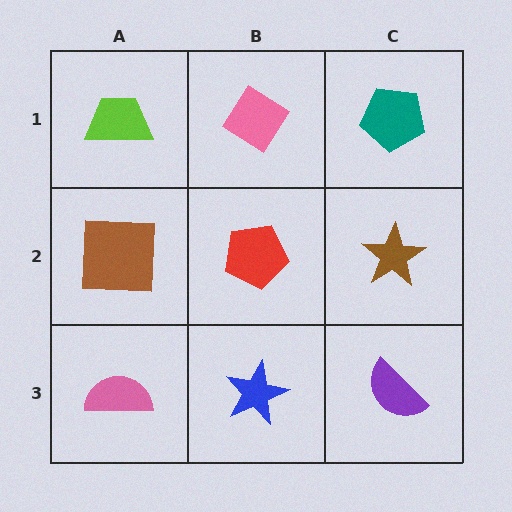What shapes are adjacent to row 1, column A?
A brown square (row 2, column A), a pink diamond (row 1, column B).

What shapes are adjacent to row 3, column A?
A brown square (row 2, column A), a blue star (row 3, column B).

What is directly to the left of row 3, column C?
A blue star.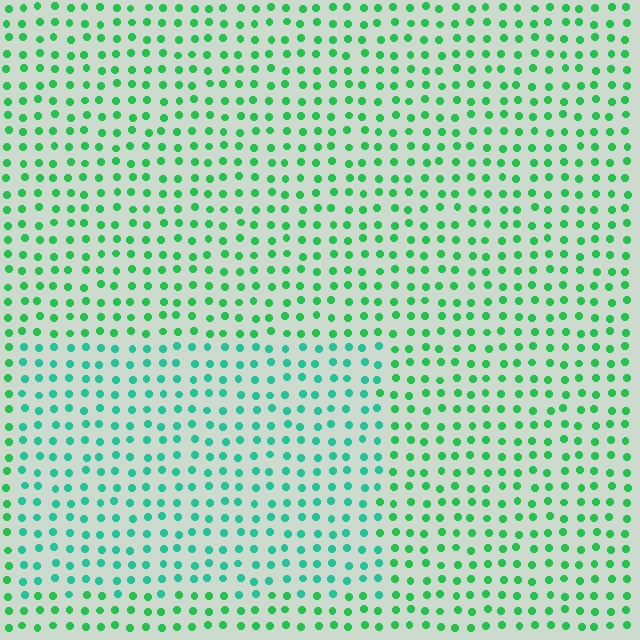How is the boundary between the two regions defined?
The boundary is defined purely by a slight shift in hue (about 28 degrees). Spacing, size, and orientation are identical on both sides.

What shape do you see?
I see a rectangle.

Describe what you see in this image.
The image is filled with small green elements in a uniform arrangement. A rectangle-shaped region is visible where the elements are tinted to a slightly different hue, forming a subtle color boundary.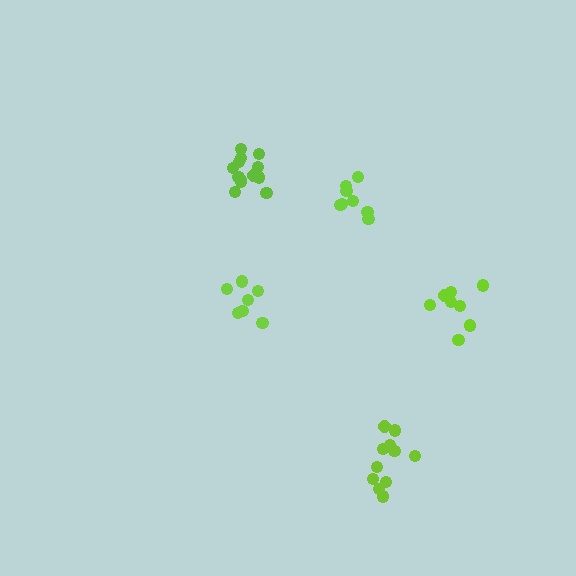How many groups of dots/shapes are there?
There are 5 groups.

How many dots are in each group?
Group 1: 7 dots, Group 2: 13 dots, Group 3: 11 dots, Group 4: 8 dots, Group 5: 8 dots (47 total).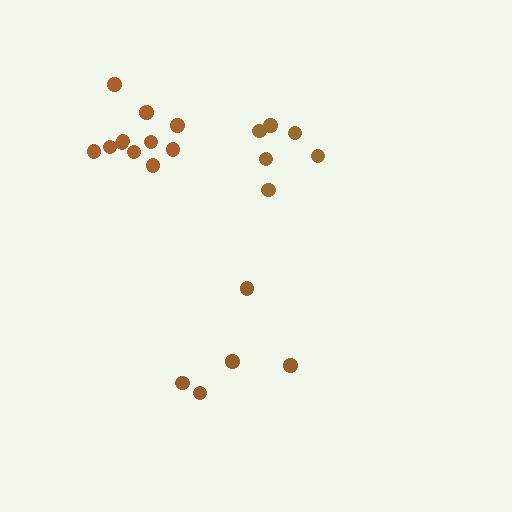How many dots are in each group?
Group 1: 5 dots, Group 2: 11 dots, Group 3: 6 dots (22 total).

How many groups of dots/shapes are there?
There are 3 groups.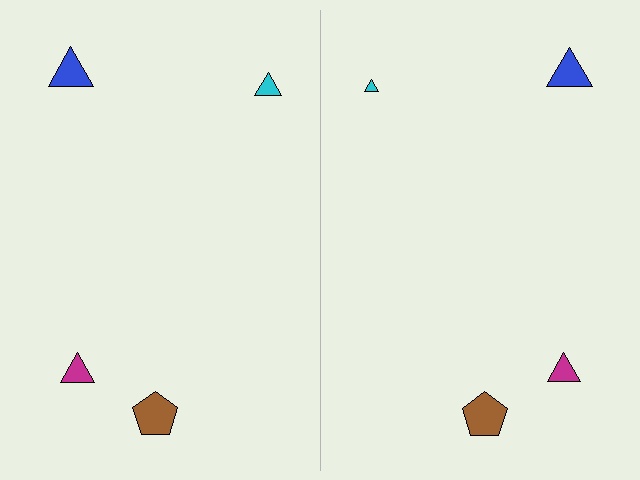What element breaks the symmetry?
The cyan triangle on the right side has a different size than its mirror counterpart.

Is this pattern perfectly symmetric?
No, the pattern is not perfectly symmetric. The cyan triangle on the right side has a different size than its mirror counterpart.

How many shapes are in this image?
There are 8 shapes in this image.